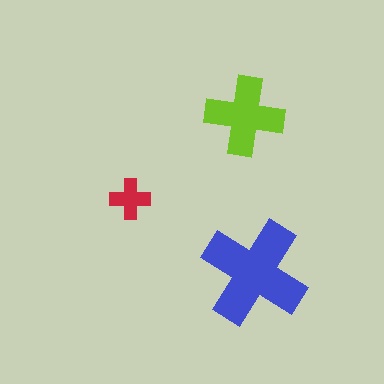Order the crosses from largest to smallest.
the blue one, the lime one, the red one.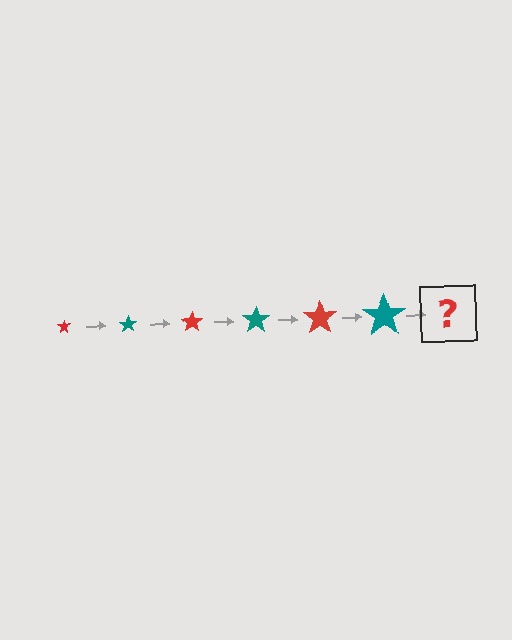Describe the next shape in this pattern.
It should be a red star, larger than the previous one.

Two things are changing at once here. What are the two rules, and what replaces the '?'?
The two rules are that the star grows larger each step and the color cycles through red and teal. The '?' should be a red star, larger than the previous one.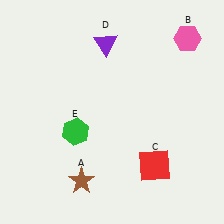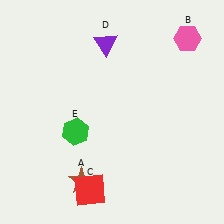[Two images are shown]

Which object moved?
The red square (C) moved left.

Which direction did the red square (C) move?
The red square (C) moved left.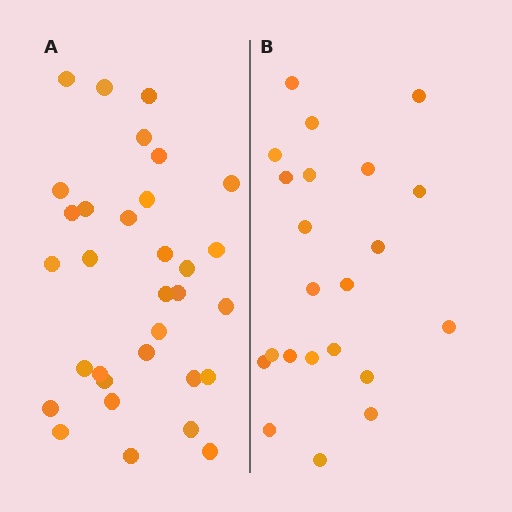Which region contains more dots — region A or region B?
Region A (the left region) has more dots.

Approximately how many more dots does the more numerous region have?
Region A has roughly 10 or so more dots than region B.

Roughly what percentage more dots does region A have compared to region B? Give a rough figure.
About 45% more.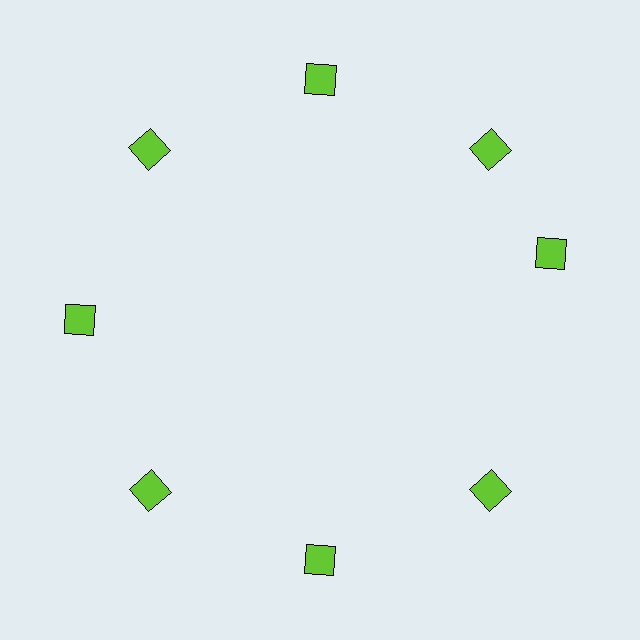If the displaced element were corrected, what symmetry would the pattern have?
It would have 8-fold rotational symmetry — the pattern would map onto itself every 45 degrees.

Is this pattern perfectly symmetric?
No. The 8 lime squares are arranged in a ring, but one element near the 3 o'clock position is rotated out of alignment along the ring, breaking the 8-fold rotational symmetry.